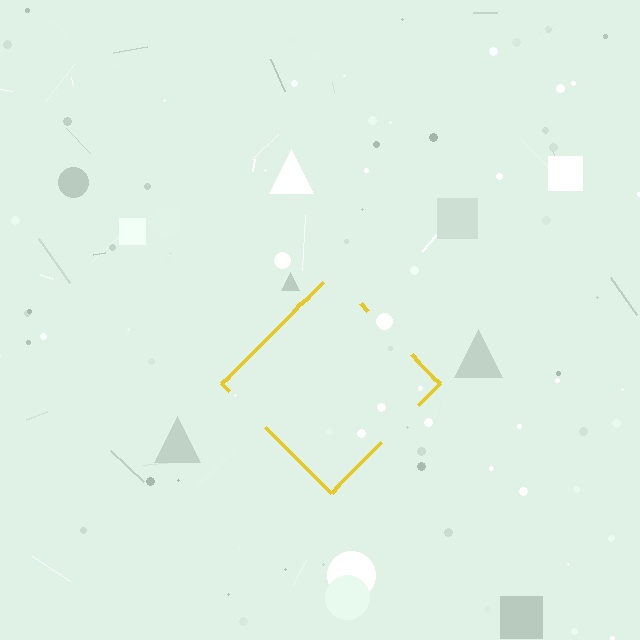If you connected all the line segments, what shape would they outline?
They would outline a diamond.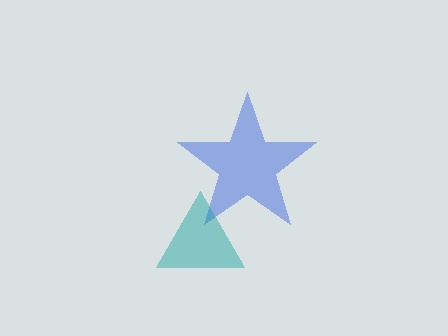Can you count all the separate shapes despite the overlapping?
Yes, there are 2 separate shapes.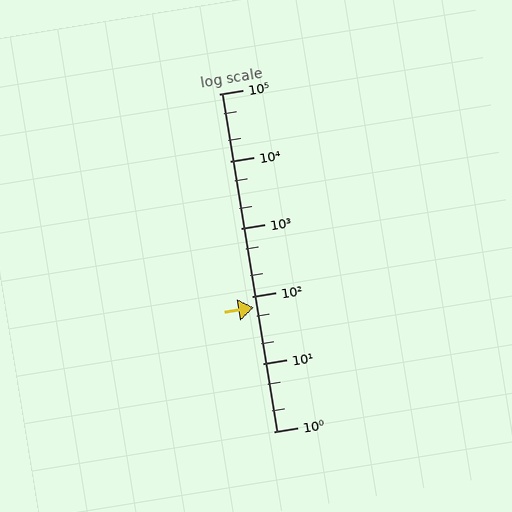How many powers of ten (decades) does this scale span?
The scale spans 5 decades, from 1 to 100000.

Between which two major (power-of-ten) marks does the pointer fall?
The pointer is between 10 and 100.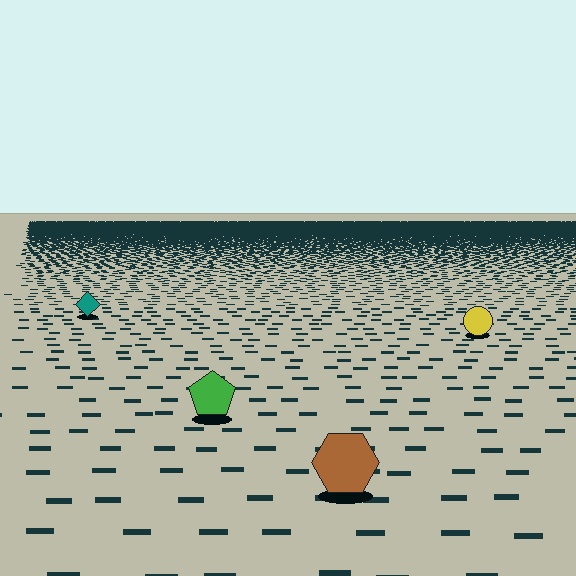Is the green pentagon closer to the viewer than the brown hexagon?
No. The brown hexagon is closer — you can tell from the texture gradient: the ground texture is coarser near it.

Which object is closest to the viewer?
The brown hexagon is closest. The texture marks near it are larger and more spread out.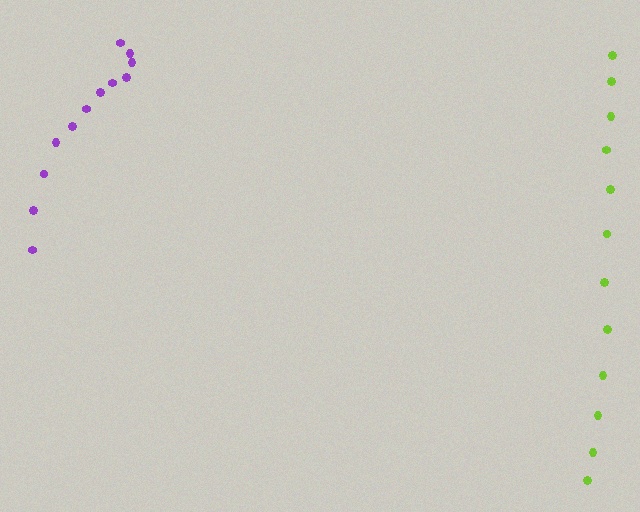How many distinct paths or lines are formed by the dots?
There are 2 distinct paths.